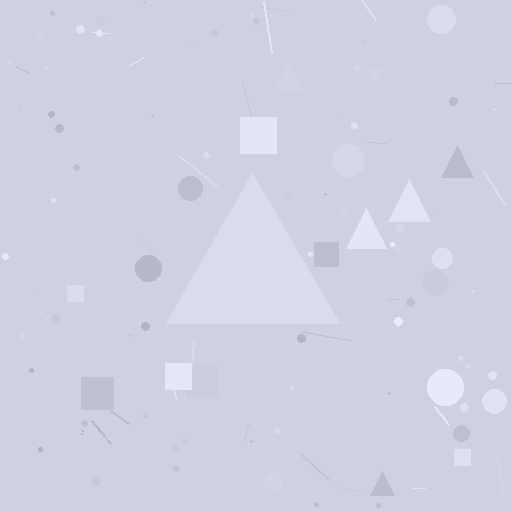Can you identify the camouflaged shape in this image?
The camouflaged shape is a triangle.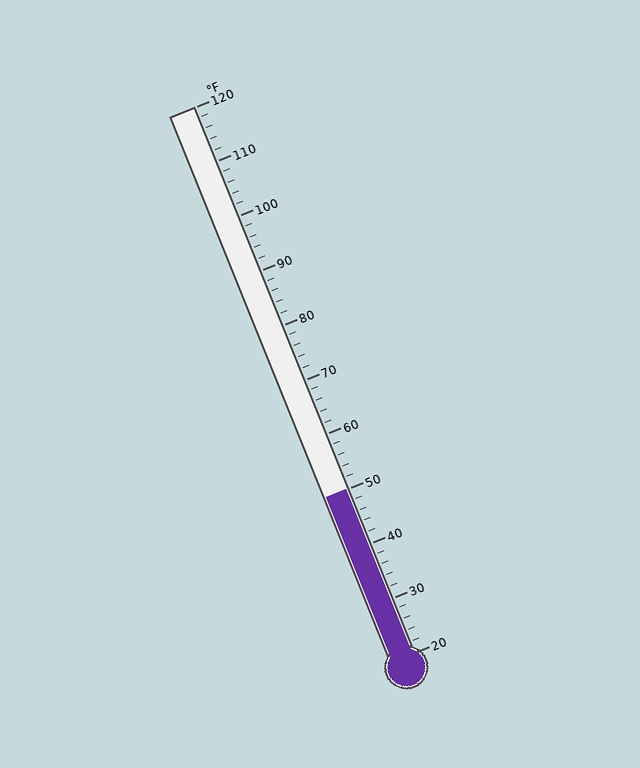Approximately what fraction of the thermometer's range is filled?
The thermometer is filled to approximately 30% of its range.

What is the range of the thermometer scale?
The thermometer scale ranges from 20°F to 120°F.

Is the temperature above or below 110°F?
The temperature is below 110°F.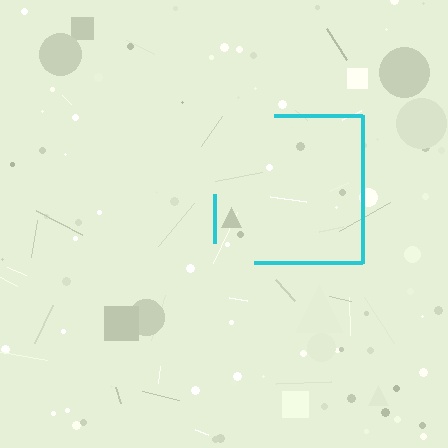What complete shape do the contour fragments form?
The contour fragments form a square.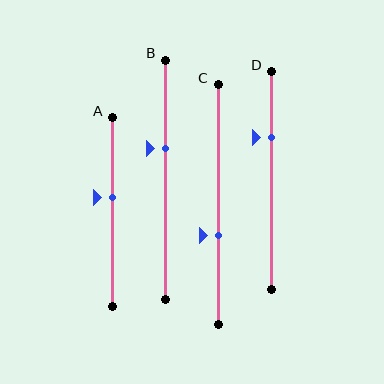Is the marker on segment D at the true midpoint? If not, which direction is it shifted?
No, the marker on segment D is shifted upward by about 20% of the segment length.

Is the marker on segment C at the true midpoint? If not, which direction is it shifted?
No, the marker on segment C is shifted downward by about 13% of the segment length.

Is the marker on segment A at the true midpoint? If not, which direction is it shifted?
No, the marker on segment A is shifted upward by about 8% of the segment length.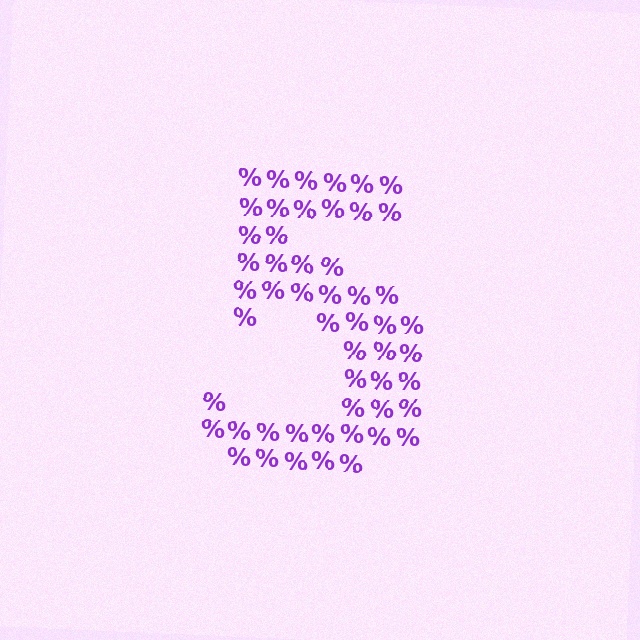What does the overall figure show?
The overall figure shows the digit 5.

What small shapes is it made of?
It is made of small percent signs.